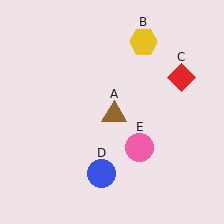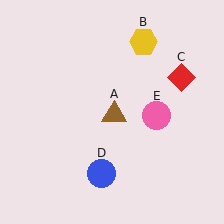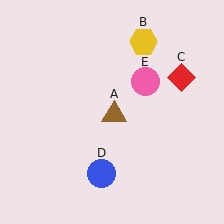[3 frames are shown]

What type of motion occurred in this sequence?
The pink circle (object E) rotated counterclockwise around the center of the scene.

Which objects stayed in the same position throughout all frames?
Brown triangle (object A) and yellow hexagon (object B) and red diamond (object C) and blue circle (object D) remained stationary.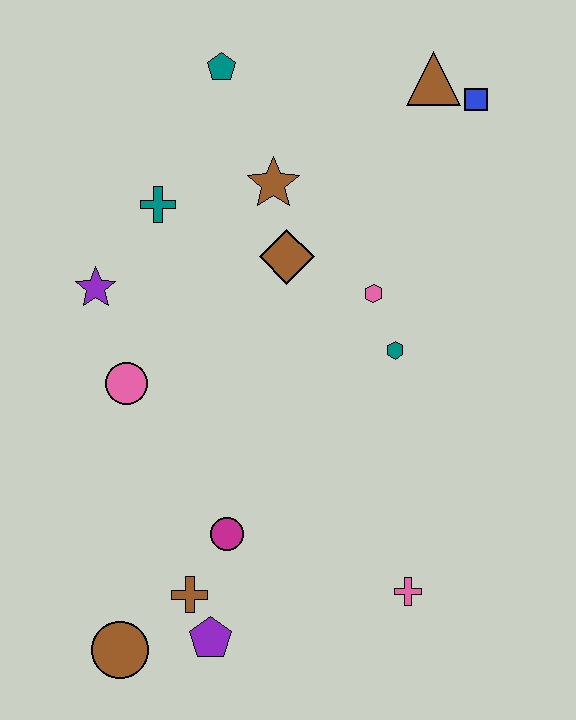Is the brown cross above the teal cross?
No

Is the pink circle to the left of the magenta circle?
Yes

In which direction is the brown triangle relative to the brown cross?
The brown triangle is above the brown cross.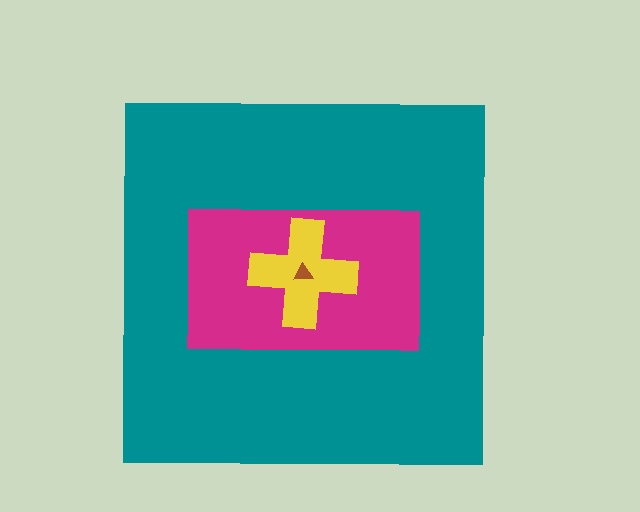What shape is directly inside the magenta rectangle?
The yellow cross.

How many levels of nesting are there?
4.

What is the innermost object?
The brown triangle.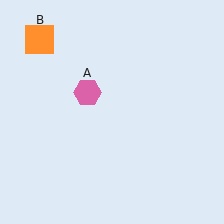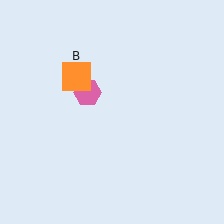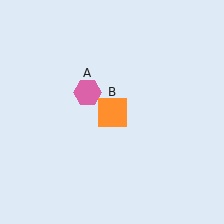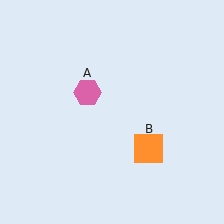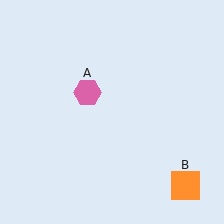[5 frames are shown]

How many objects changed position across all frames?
1 object changed position: orange square (object B).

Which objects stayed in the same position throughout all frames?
Pink hexagon (object A) remained stationary.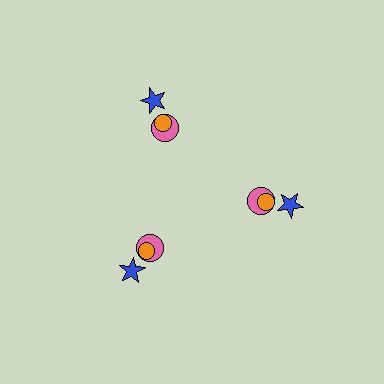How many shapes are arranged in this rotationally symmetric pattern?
There are 9 shapes, arranged in 3 groups of 3.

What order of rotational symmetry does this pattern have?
This pattern has 3-fold rotational symmetry.